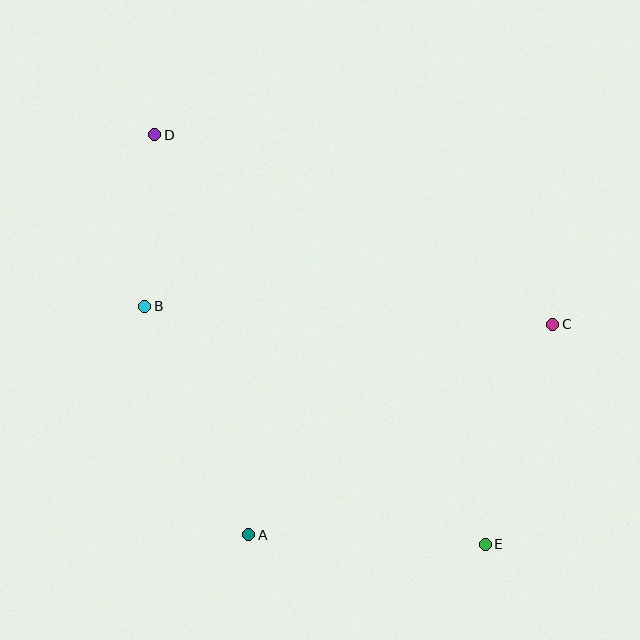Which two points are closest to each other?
Points B and D are closest to each other.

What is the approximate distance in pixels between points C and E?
The distance between C and E is approximately 230 pixels.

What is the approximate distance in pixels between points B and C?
The distance between B and C is approximately 408 pixels.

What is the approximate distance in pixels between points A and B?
The distance between A and B is approximately 251 pixels.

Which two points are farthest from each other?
Points D and E are farthest from each other.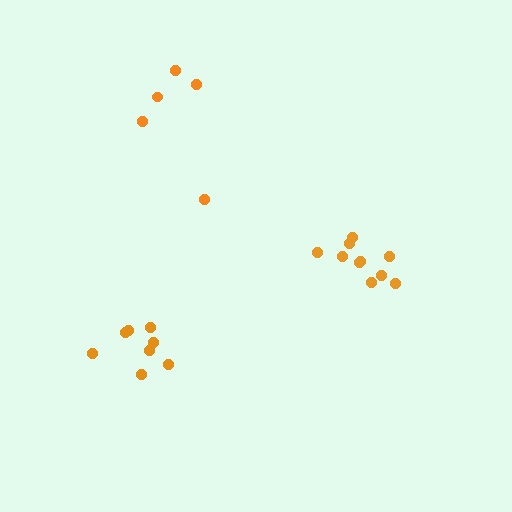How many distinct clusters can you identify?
There are 3 distinct clusters.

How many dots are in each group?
Group 1: 5 dots, Group 2: 10 dots, Group 3: 8 dots (23 total).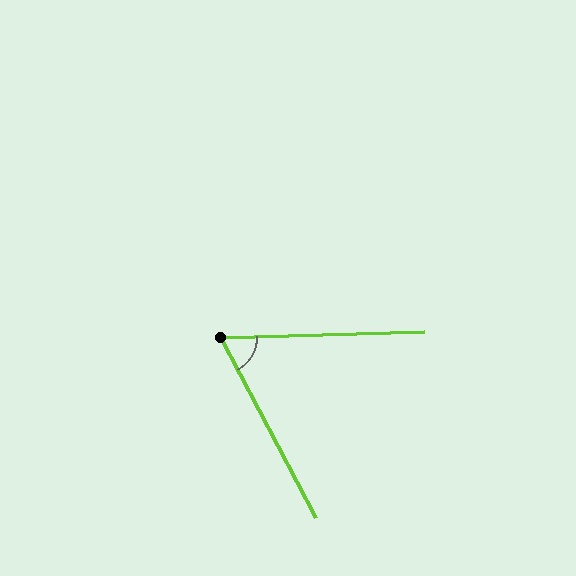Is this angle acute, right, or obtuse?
It is acute.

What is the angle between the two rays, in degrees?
Approximately 64 degrees.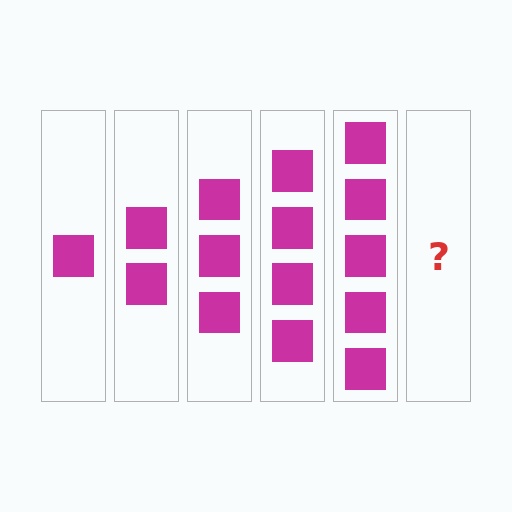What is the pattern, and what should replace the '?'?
The pattern is that each step adds one more square. The '?' should be 6 squares.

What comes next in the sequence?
The next element should be 6 squares.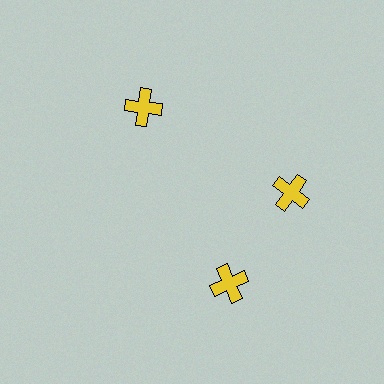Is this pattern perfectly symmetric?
No. The 3 yellow crosses are arranged in a ring, but one element near the 7 o'clock position is rotated out of alignment along the ring, breaking the 3-fold rotational symmetry.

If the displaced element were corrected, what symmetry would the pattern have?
It would have 3-fold rotational symmetry — the pattern would map onto itself every 120 degrees.